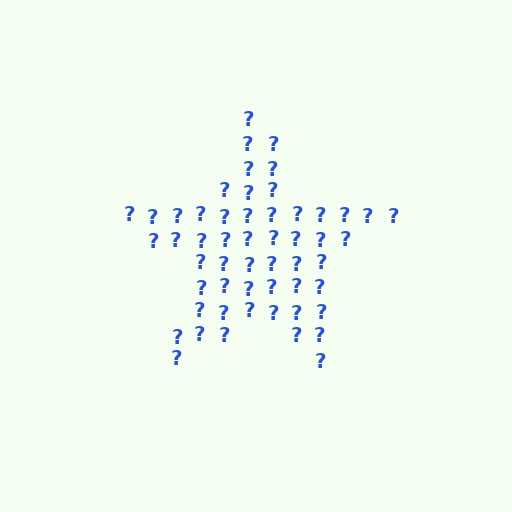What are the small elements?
The small elements are question marks.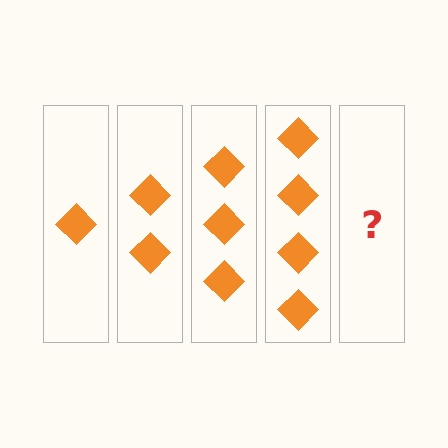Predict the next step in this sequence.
The next step is 5 diamonds.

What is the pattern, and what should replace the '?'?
The pattern is that each step adds one more diamond. The '?' should be 5 diamonds.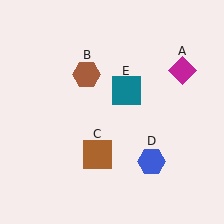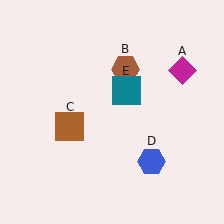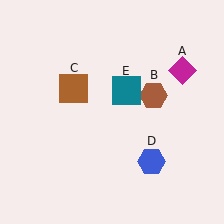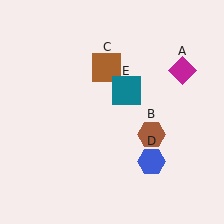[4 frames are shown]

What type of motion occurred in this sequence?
The brown hexagon (object B), brown square (object C) rotated clockwise around the center of the scene.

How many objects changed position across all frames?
2 objects changed position: brown hexagon (object B), brown square (object C).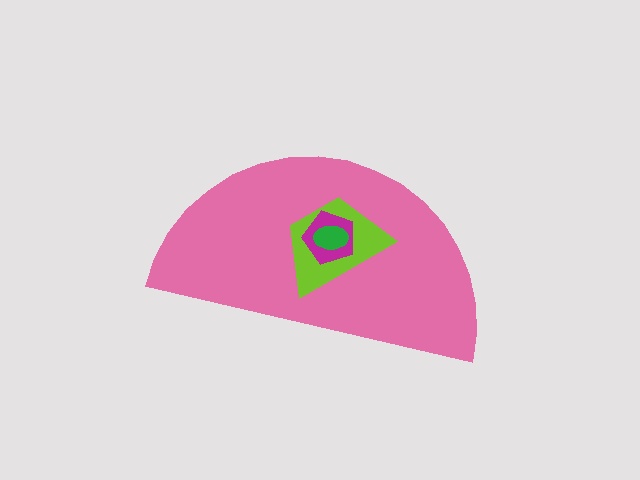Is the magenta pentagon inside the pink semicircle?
Yes.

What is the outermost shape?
The pink semicircle.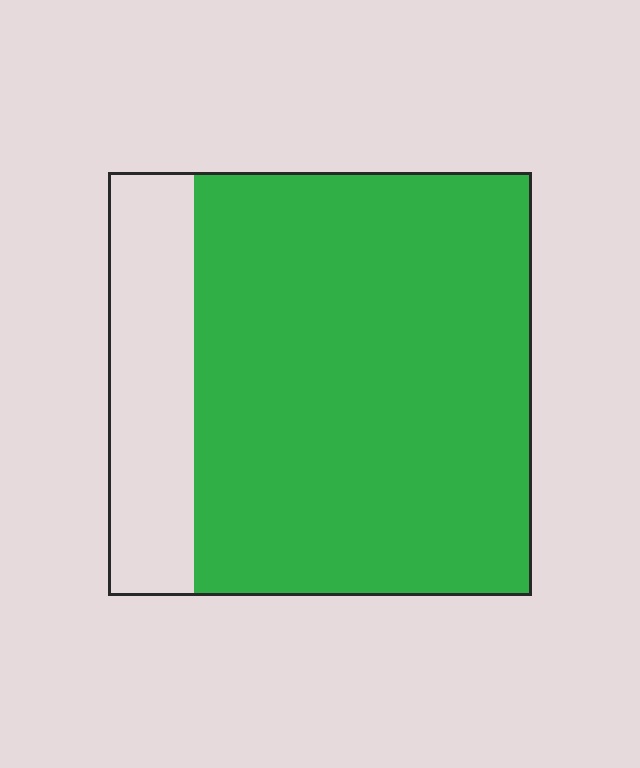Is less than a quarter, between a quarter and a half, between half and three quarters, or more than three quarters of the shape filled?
More than three quarters.